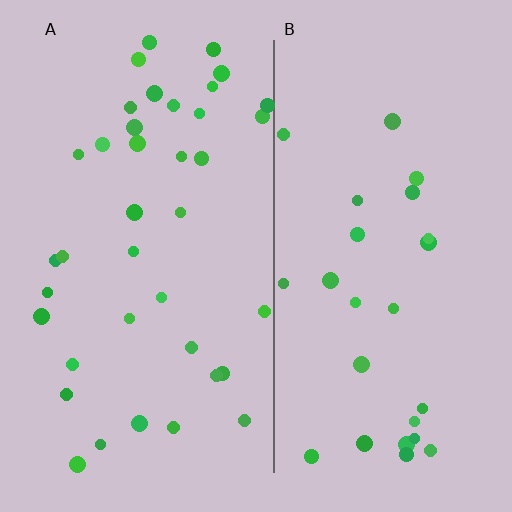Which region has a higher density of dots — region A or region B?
A (the left).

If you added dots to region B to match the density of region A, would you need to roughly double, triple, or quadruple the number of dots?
Approximately double.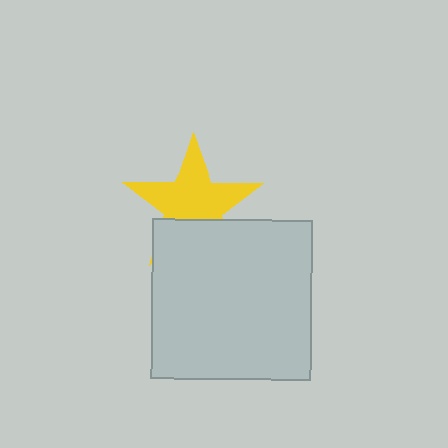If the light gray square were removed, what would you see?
You would see the complete yellow star.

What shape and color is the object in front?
The object in front is a light gray square.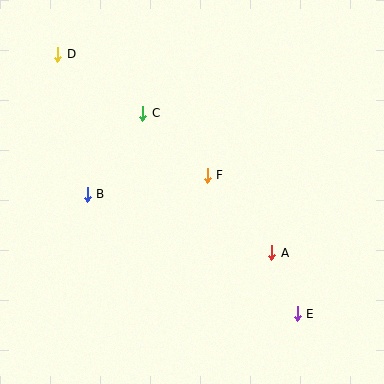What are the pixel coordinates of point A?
Point A is at (272, 253).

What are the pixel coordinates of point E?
Point E is at (297, 314).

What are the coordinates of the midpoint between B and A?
The midpoint between B and A is at (180, 223).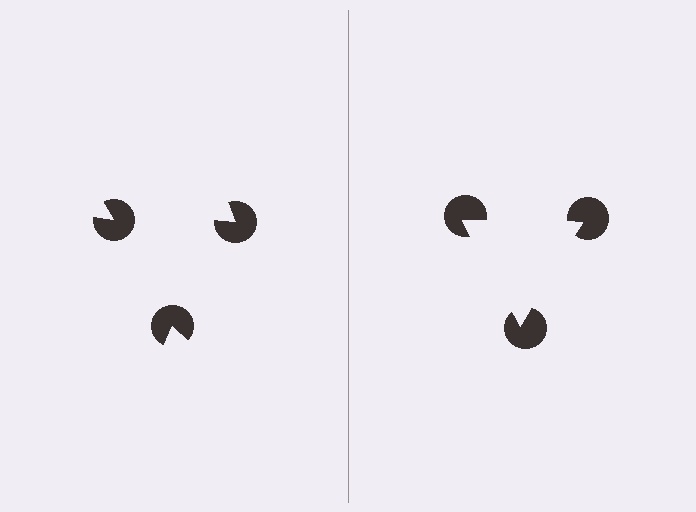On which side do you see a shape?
An illusory triangle appears on the right side. On the left side the wedge cuts are rotated, so no coherent shape forms.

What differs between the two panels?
The pac-man discs are positioned identically on both sides; only the wedge orientations differ. On the right they align to a triangle; on the left they are misaligned.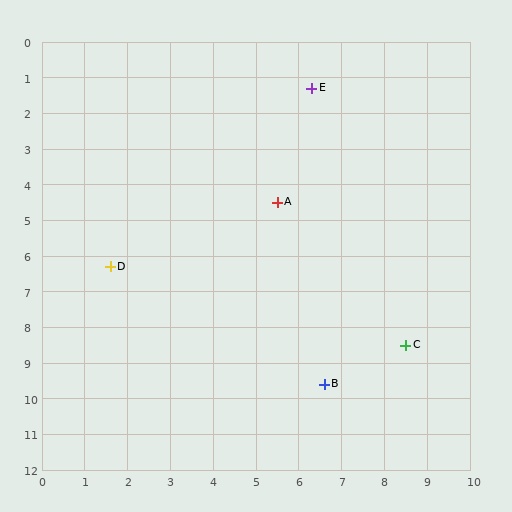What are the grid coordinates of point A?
Point A is at approximately (5.5, 4.5).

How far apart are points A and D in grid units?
Points A and D are about 4.3 grid units apart.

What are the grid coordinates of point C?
Point C is at approximately (8.5, 8.5).